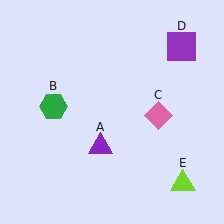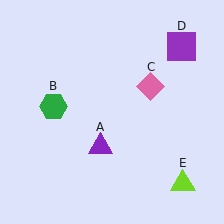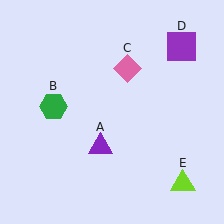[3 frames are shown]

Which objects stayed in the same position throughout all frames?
Purple triangle (object A) and green hexagon (object B) and purple square (object D) and lime triangle (object E) remained stationary.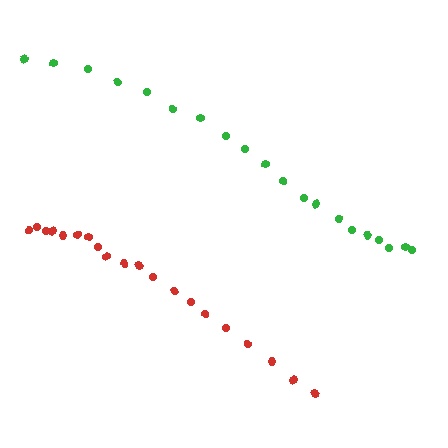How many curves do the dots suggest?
There are 2 distinct paths.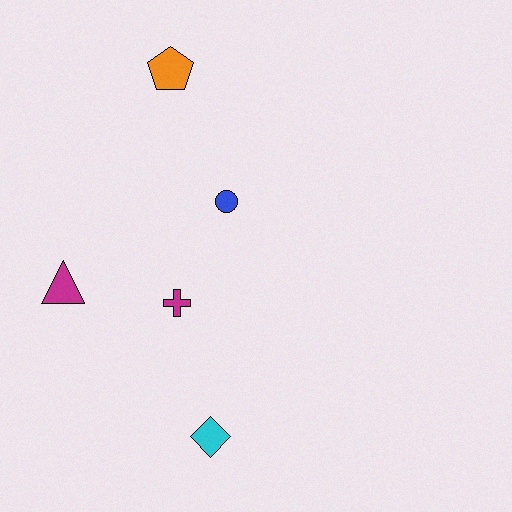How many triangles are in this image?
There is 1 triangle.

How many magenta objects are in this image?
There are 2 magenta objects.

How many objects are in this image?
There are 5 objects.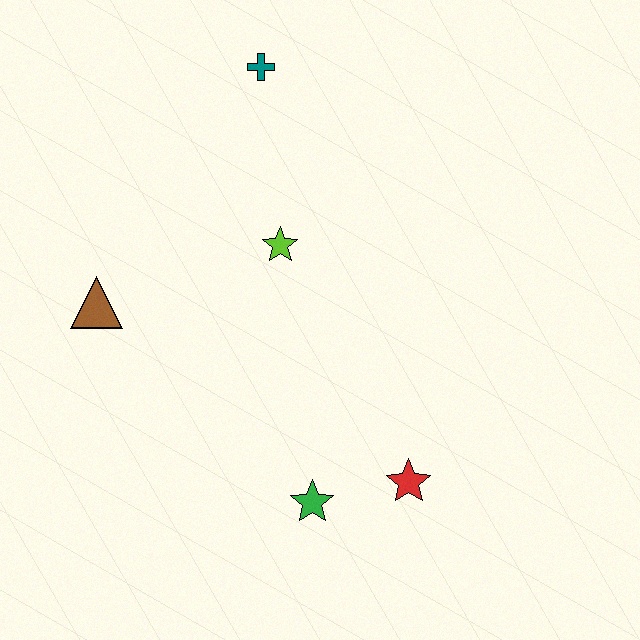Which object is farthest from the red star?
The teal cross is farthest from the red star.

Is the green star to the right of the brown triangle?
Yes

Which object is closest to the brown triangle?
The lime star is closest to the brown triangle.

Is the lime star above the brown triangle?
Yes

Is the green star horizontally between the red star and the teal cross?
Yes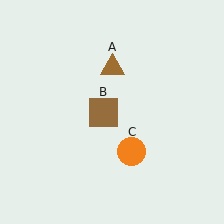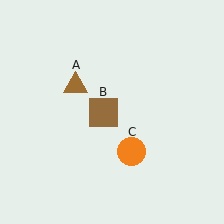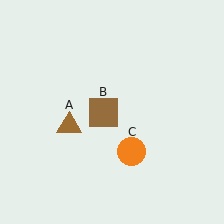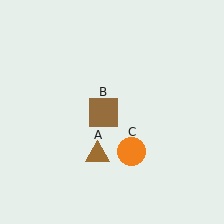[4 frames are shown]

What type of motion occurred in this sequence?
The brown triangle (object A) rotated counterclockwise around the center of the scene.